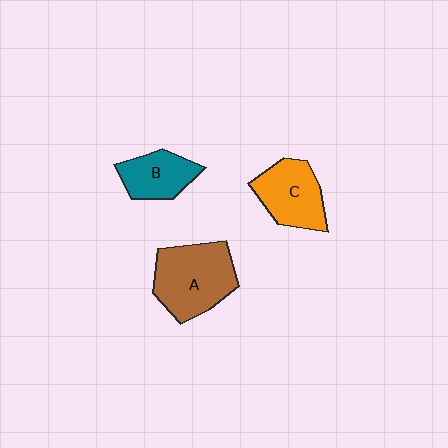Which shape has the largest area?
Shape A (brown).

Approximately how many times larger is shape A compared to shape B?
Approximately 1.7 times.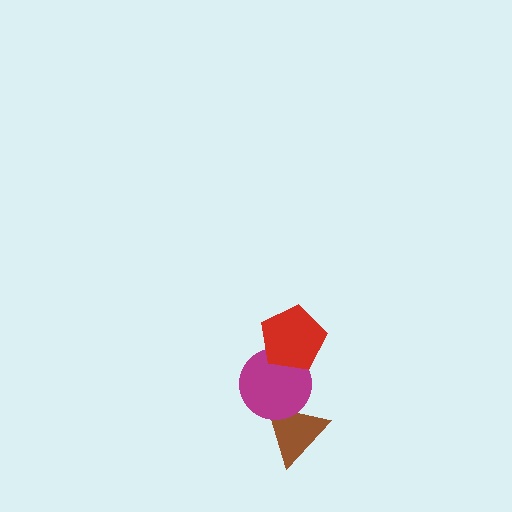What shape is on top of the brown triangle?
The magenta circle is on top of the brown triangle.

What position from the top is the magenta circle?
The magenta circle is 2nd from the top.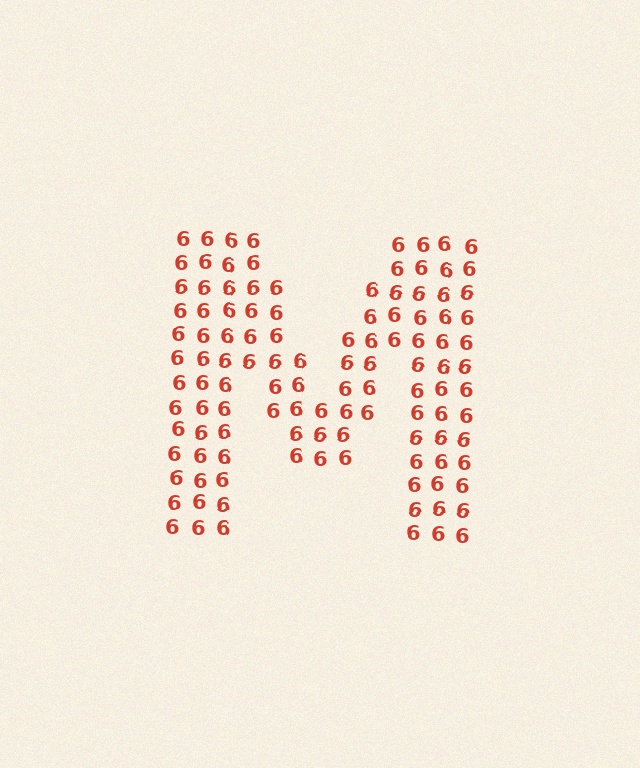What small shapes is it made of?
It is made of small digit 6's.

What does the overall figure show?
The overall figure shows the letter M.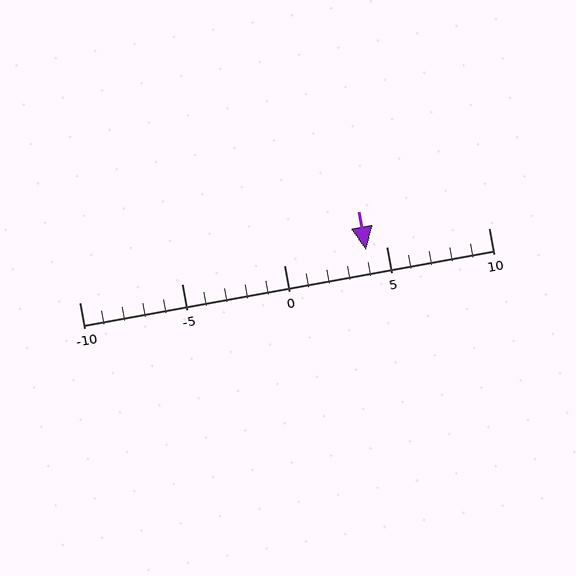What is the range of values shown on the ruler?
The ruler shows values from -10 to 10.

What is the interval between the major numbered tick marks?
The major tick marks are spaced 5 units apart.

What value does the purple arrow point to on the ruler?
The purple arrow points to approximately 4.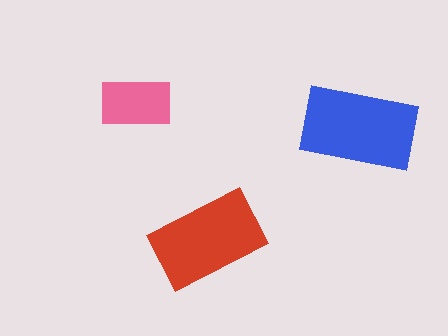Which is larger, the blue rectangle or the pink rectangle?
The blue one.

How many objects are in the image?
There are 3 objects in the image.